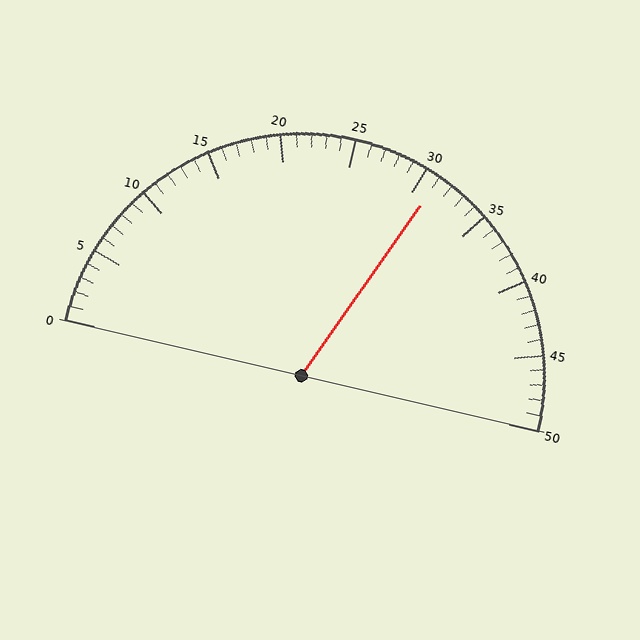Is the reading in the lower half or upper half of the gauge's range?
The reading is in the upper half of the range (0 to 50).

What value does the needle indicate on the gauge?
The needle indicates approximately 31.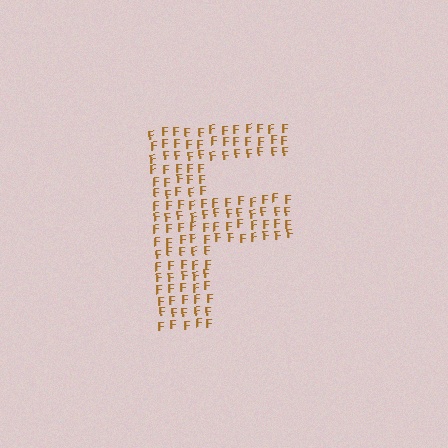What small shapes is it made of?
It is made of small letter F's.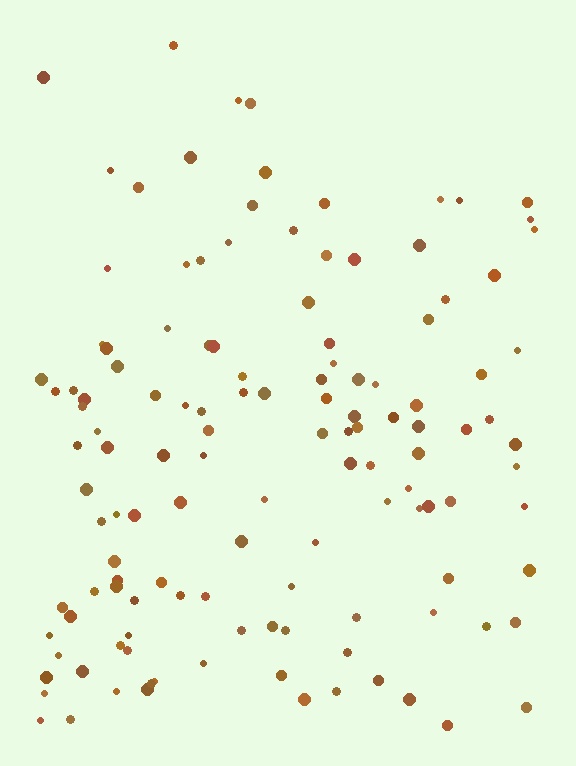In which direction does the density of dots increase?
From top to bottom, with the bottom side densest.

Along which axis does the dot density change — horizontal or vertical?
Vertical.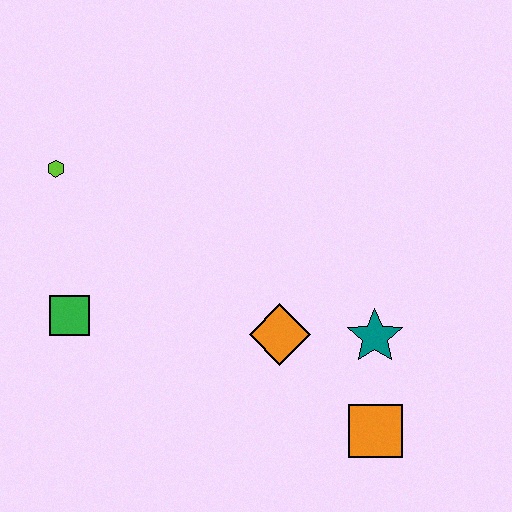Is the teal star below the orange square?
No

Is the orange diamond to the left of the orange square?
Yes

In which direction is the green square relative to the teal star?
The green square is to the left of the teal star.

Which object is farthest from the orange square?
The lime hexagon is farthest from the orange square.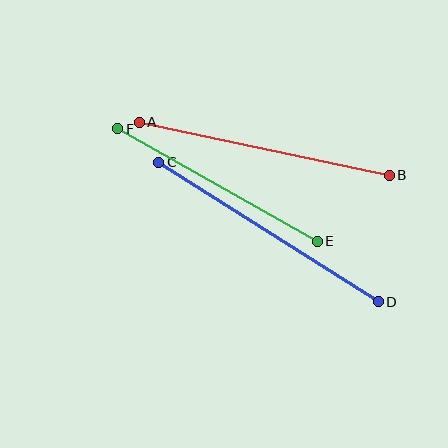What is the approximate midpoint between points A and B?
The midpoint is at approximately (264, 149) pixels.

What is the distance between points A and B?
The distance is approximately 256 pixels.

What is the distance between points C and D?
The distance is approximately 260 pixels.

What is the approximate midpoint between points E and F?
The midpoint is at approximately (217, 185) pixels.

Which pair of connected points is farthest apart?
Points C and D are farthest apart.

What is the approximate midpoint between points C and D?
The midpoint is at approximately (268, 232) pixels.